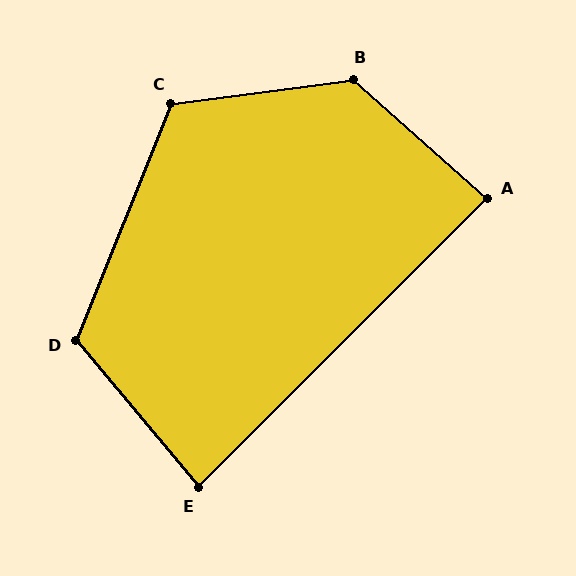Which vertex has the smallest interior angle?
E, at approximately 85 degrees.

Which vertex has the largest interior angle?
B, at approximately 131 degrees.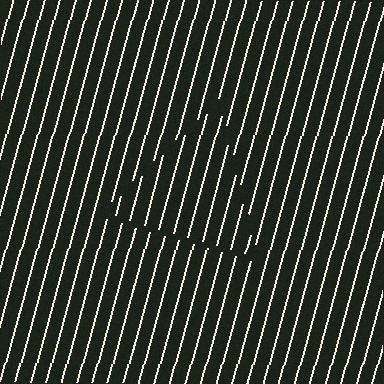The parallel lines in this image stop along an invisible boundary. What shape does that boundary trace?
An illusory triangle. The interior of the shape contains the same grating, shifted by half a period — the contour is defined by the phase discontinuity where line-ends from the inner and outer gratings abut.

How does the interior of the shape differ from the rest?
The interior of the shape contains the same grating, shifted by half a period — the contour is defined by the phase discontinuity where line-ends from the inner and outer gratings abut.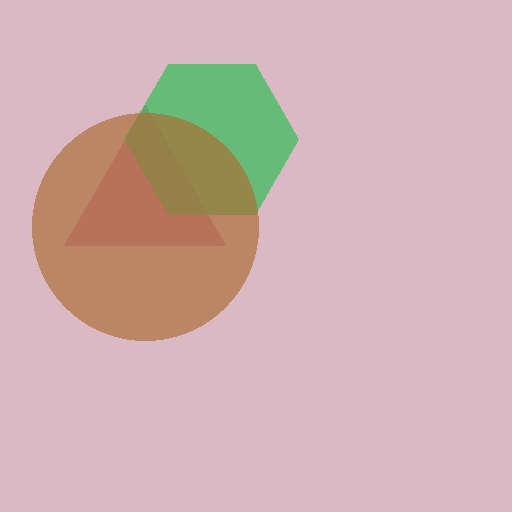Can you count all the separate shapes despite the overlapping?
Yes, there are 3 separate shapes.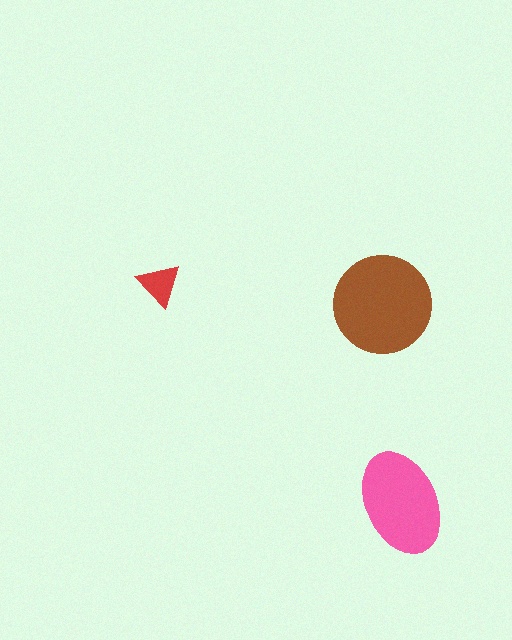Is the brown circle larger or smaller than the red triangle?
Larger.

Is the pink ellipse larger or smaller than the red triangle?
Larger.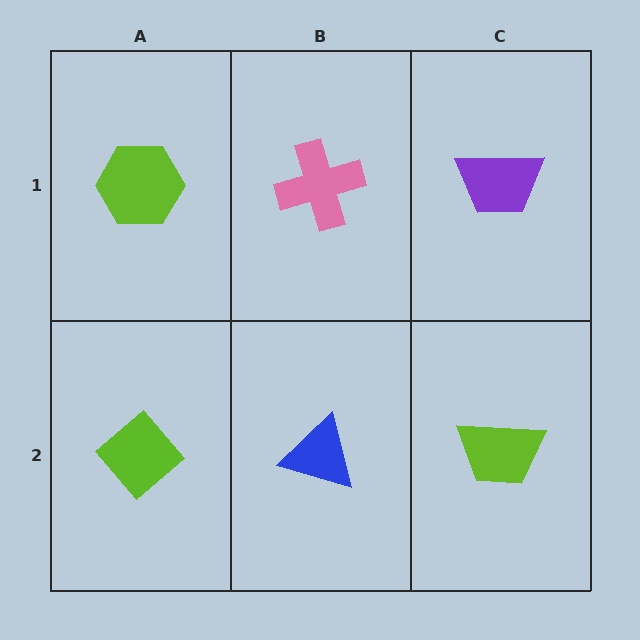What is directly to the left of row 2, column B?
A lime diamond.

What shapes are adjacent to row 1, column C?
A lime trapezoid (row 2, column C), a pink cross (row 1, column B).